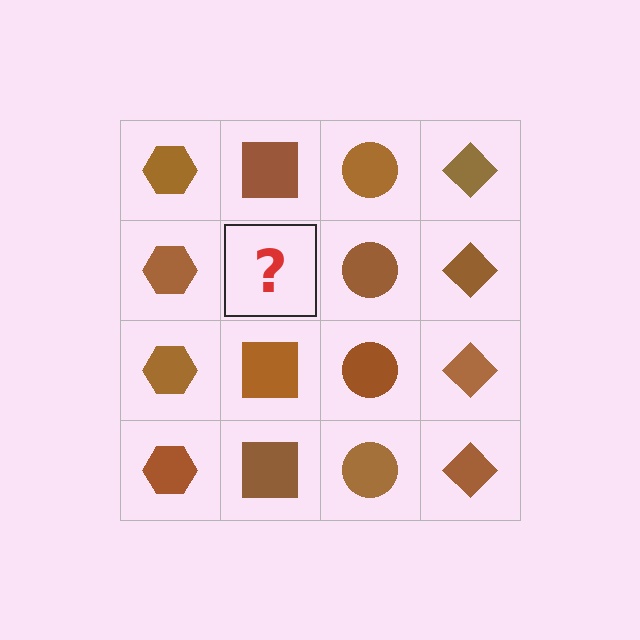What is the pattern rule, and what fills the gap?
The rule is that each column has a consistent shape. The gap should be filled with a brown square.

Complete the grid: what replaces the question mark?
The question mark should be replaced with a brown square.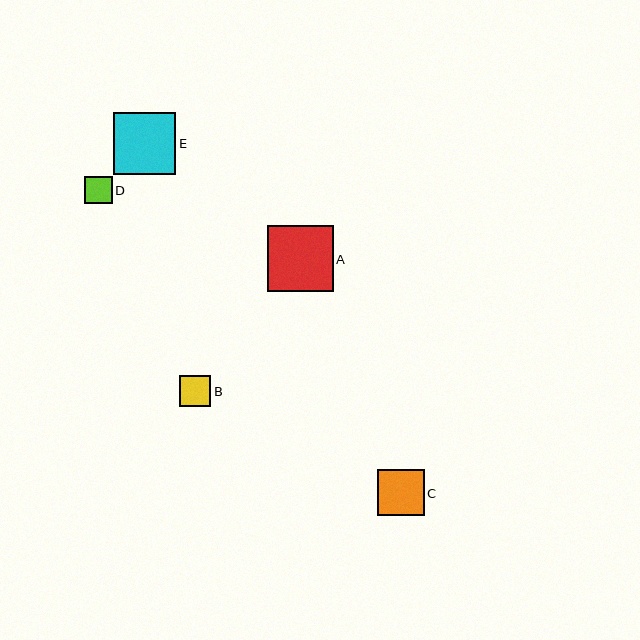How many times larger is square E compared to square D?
Square E is approximately 2.3 times the size of square D.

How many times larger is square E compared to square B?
Square E is approximately 2.0 times the size of square B.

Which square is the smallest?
Square D is the smallest with a size of approximately 27 pixels.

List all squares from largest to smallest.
From largest to smallest: A, E, C, B, D.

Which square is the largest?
Square A is the largest with a size of approximately 66 pixels.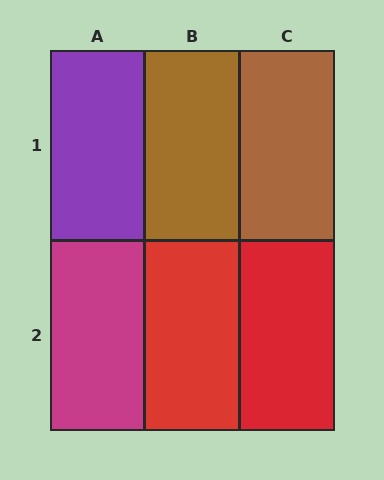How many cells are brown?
2 cells are brown.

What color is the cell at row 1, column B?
Brown.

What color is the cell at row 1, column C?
Brown.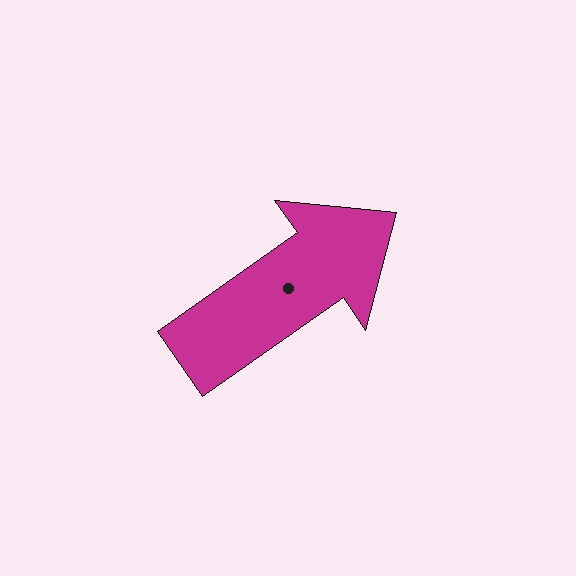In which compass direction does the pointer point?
Northeast.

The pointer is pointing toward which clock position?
Roughly 2 o'clock.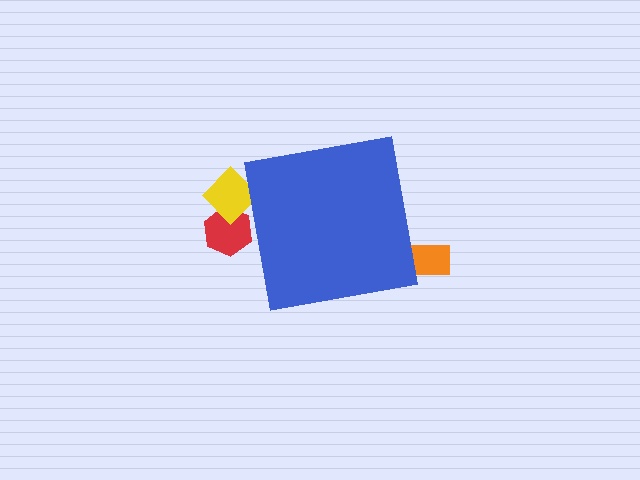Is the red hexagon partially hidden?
Yes, the red hexagon is partially hidden behind the blue square.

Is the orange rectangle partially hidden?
Yes, the orange rectangle is partially hidden behind the blue square.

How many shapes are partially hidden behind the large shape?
3 shapes are partially hidden.